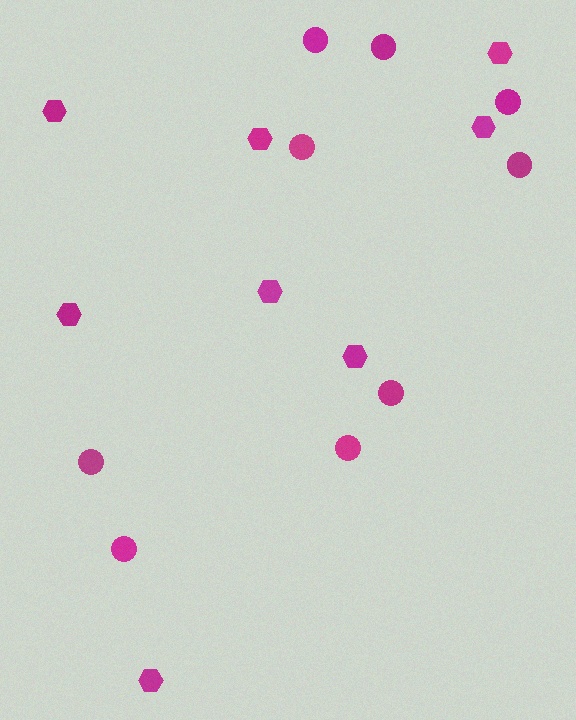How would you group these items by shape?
There are 2 groups: one group of hexagons (8) and one group of circles (9).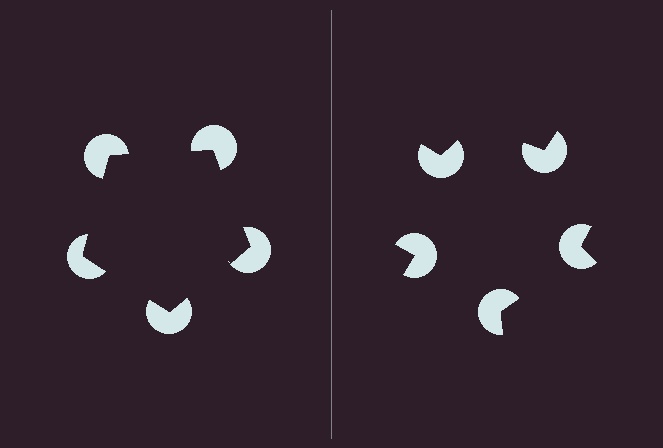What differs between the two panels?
The pac-man discs are positioned identically on both sides; only the wedge orientations differ. On the left they align to a pentagon; on the right they are misaligned.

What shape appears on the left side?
An illusory pentagon.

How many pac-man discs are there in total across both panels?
10 — 5 on each side.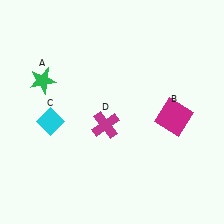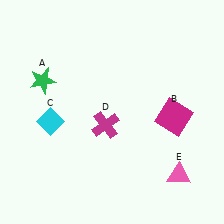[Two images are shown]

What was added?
A pink triangle (E) was added in Image 2.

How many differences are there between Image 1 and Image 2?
There is 1 difference between the two images.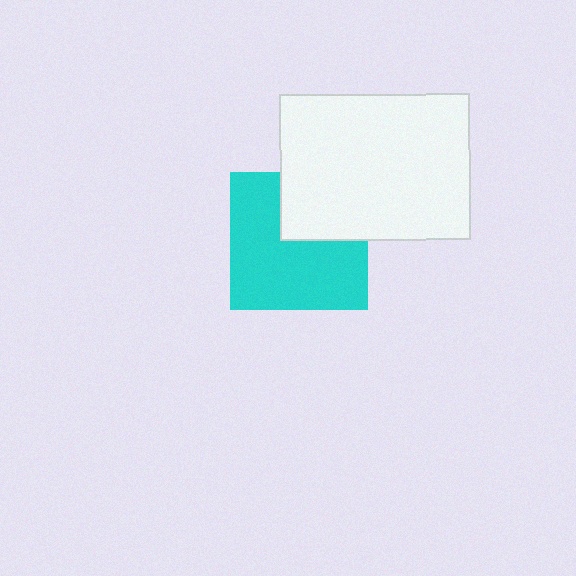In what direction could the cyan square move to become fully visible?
The cyan square could move down. That would shift it out from behind the white rectangle entirely.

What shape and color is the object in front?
The object in front is a white rectangle.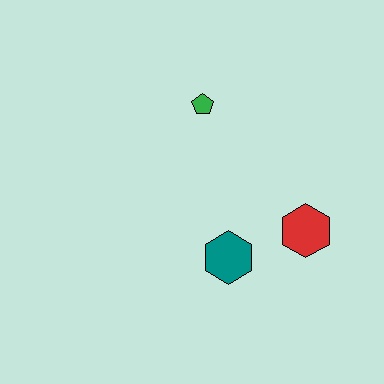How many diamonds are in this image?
There are no diamonds.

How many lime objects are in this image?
There are no lime objects.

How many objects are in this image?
There are 3 objects.